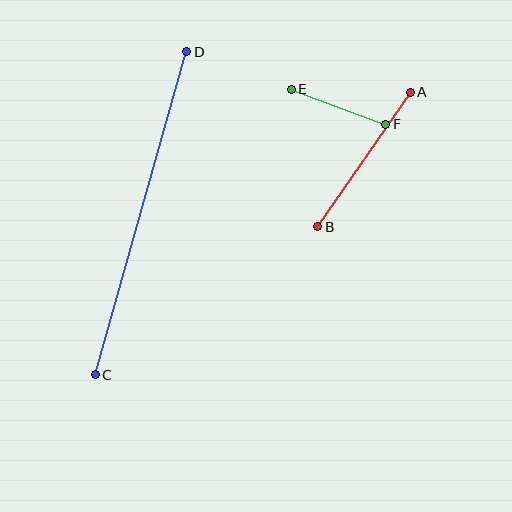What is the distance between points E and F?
The distance is approximately 101 pixels.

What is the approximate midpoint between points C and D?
The midpoint is at approximately (141, 213) pixels.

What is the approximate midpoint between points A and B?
The midpoint is at approximately (364, 160) pixels.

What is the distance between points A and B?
The distance is approximately 163 pixels.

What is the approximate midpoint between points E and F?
The midpoint is at approximately (338, 107) pixels.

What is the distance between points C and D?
The distance is approximately 336 pixels.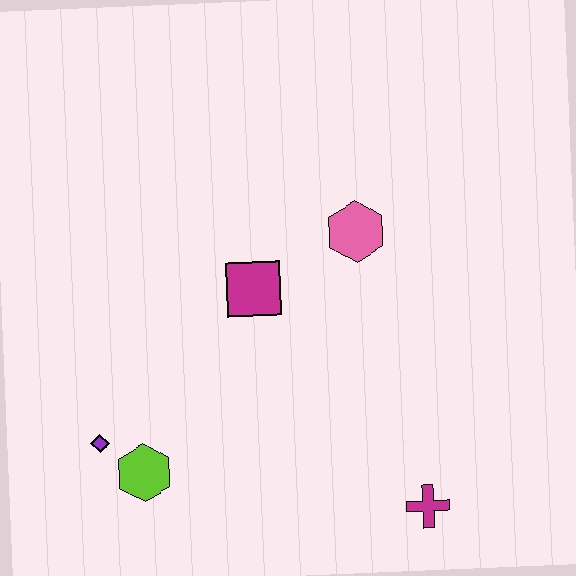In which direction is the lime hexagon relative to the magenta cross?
The lime hexagon is to the left of the magenta cross.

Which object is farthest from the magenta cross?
The purple diamond is farthest from the magenta cross.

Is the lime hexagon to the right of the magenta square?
No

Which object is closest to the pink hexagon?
The magenta square is closest to the pink hexagon.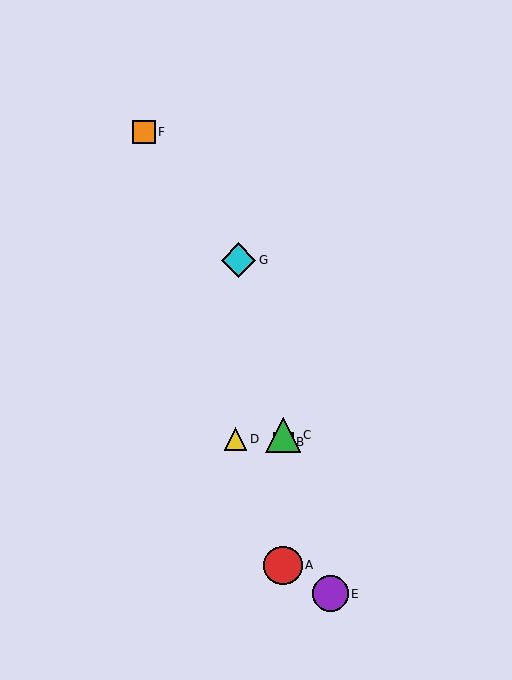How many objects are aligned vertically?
3 objects (A, B, C) are aligned vertically.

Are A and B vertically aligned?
Yes, both are at x≈283.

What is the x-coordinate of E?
Object E is at x≈330.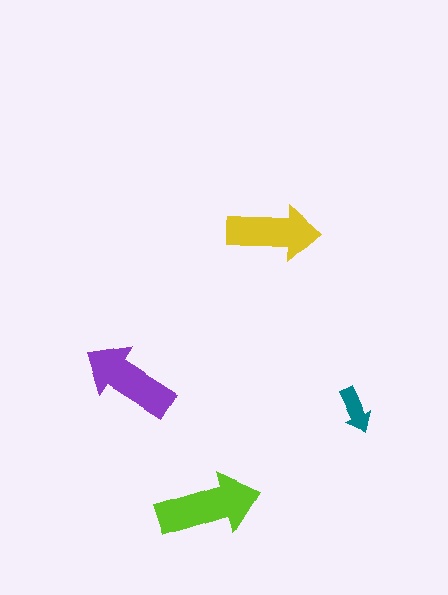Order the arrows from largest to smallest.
the lime one, the purple one, the yellow one, the teal one.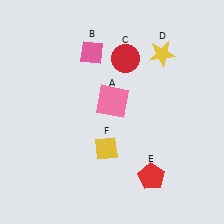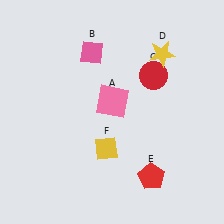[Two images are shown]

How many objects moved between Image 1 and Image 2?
1 object moved between the two images.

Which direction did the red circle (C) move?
The red circle (C) moved right.